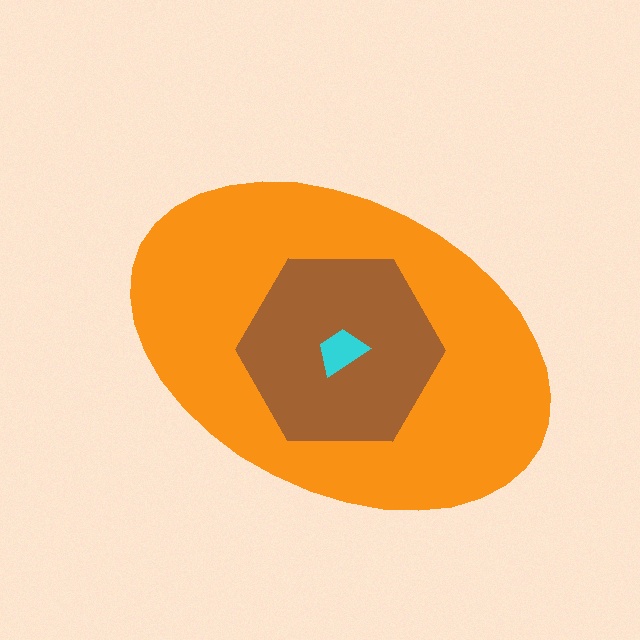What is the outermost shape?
The orange ellipse.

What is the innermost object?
The cyan trapezoid.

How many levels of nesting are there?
3.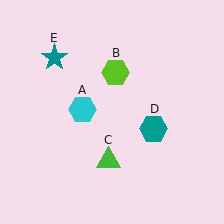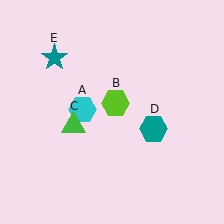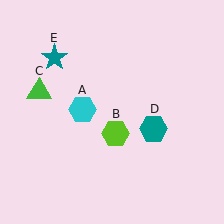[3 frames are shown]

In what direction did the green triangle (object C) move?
The green triangle (object C) moved up and to the left.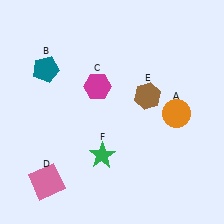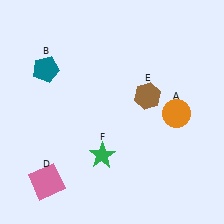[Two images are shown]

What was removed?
The magenta hexagon (C) was removed in Image 2.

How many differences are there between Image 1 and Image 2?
There is 1 difference between the two images.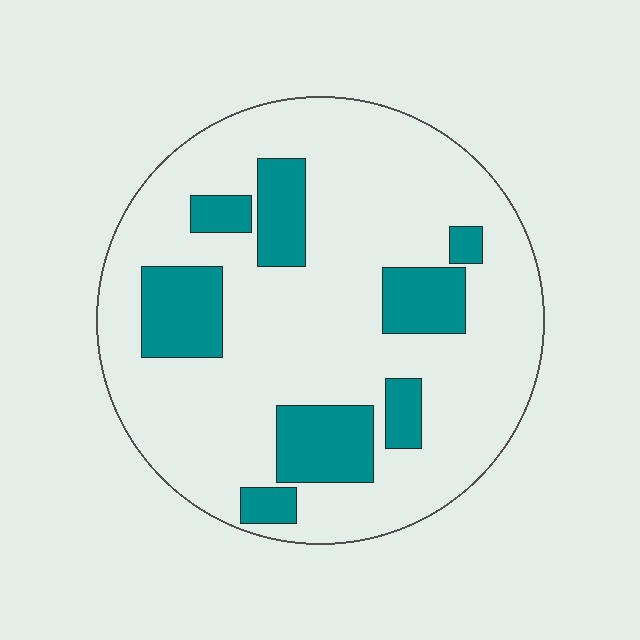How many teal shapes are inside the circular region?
8.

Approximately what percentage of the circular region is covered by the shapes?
Approximately 20%.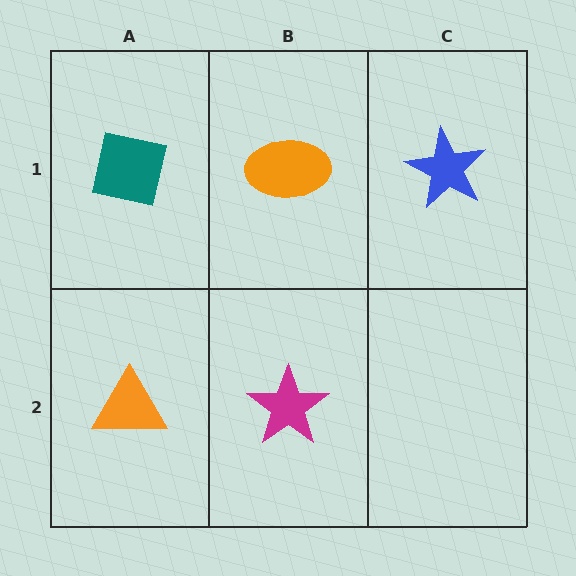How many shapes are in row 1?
3 shapes.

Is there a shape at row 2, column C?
No, that cell is empty.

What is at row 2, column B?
A magenta star.